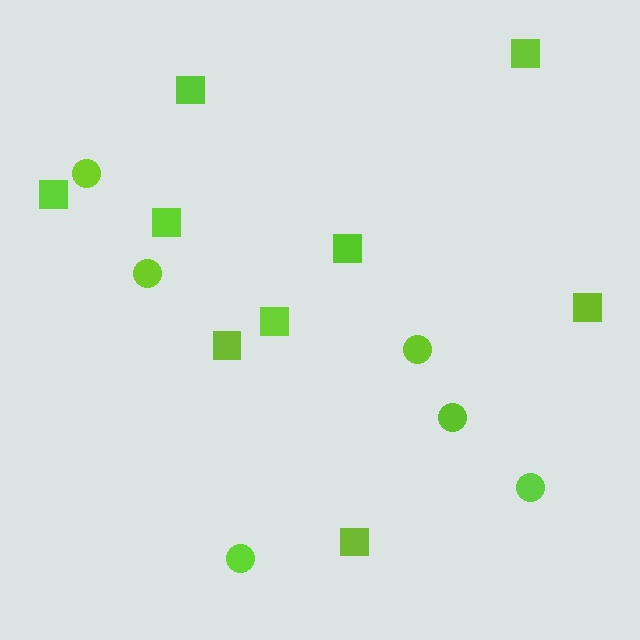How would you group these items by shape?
There are 2 groups: one group of circles (6) and one group of squares (9).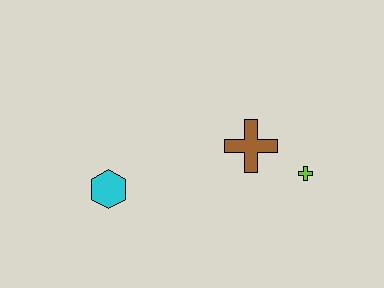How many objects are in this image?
There are 3 objects.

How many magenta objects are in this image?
There are no magenta objects.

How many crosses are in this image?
There are 2 crosses.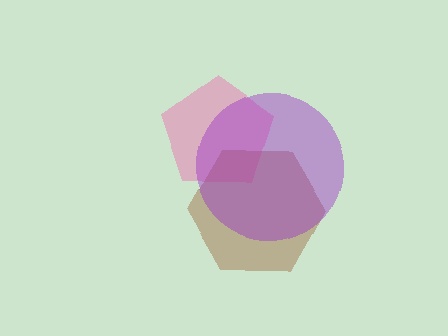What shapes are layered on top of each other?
The layered shapes are: a pink pentagon, a brown hexagon, a purple circle.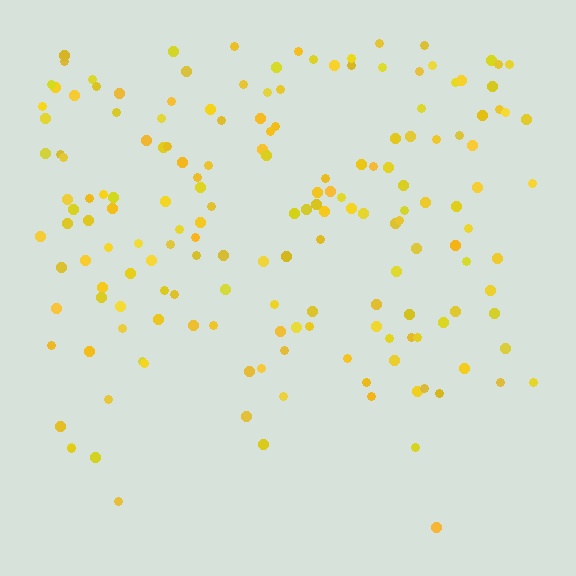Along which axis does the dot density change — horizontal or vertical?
Vertical.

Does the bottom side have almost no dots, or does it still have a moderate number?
Still a moderate number, just noticeably fewer than the top.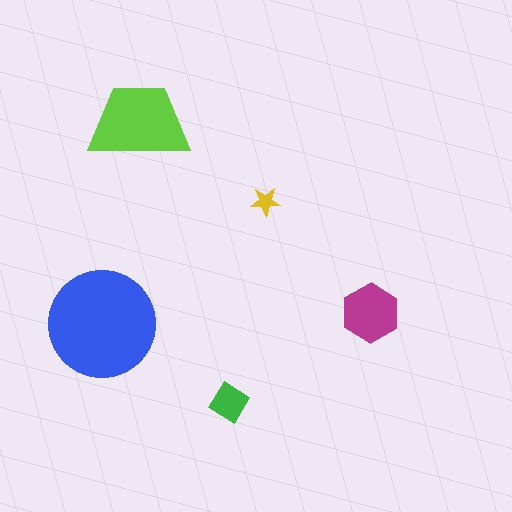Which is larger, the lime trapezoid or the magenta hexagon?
The lime trapezoid.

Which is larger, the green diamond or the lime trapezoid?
The lime trapezoid.